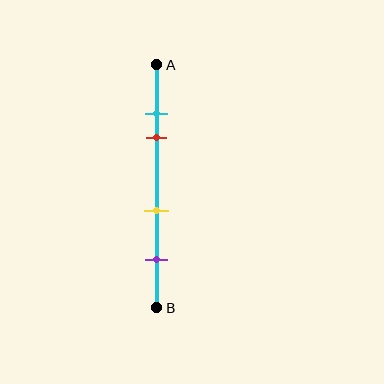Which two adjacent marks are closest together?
The cyan and red marks are the closest adjacent pair.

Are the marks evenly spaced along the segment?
No, the marks are not evenly spaced.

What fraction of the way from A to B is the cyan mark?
The cyan mark is approximately 20% (0.2) of the way from A to B.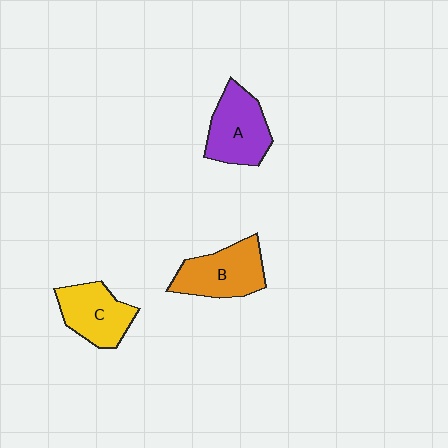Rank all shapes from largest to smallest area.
From largest to smallest: B (orange), A (purple), C (yellow).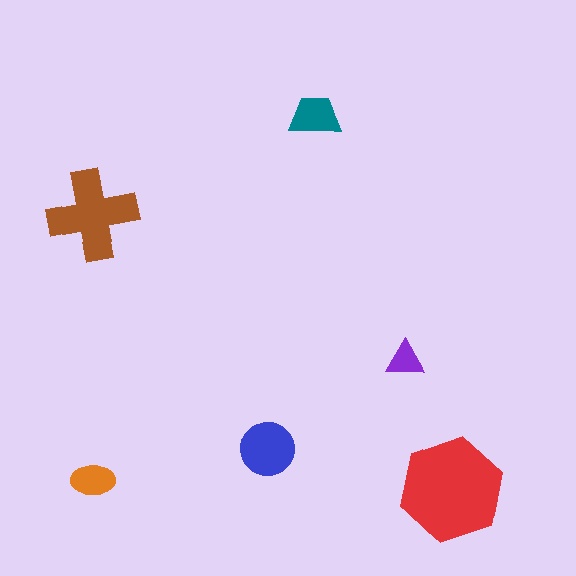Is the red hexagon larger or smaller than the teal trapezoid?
Larger.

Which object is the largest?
The red hexagon.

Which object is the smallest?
The purple triangle.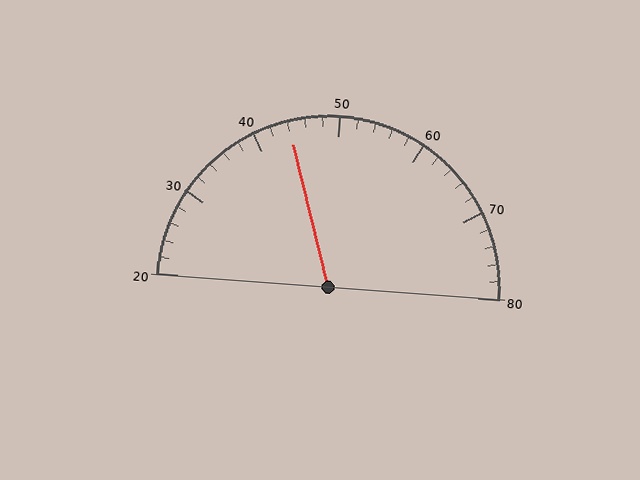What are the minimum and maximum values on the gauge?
The gauge ranges from 20 to 80.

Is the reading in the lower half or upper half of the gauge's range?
The reading is in the lower half of the range (20 to 80).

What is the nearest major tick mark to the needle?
The nearest major tick mark is 40.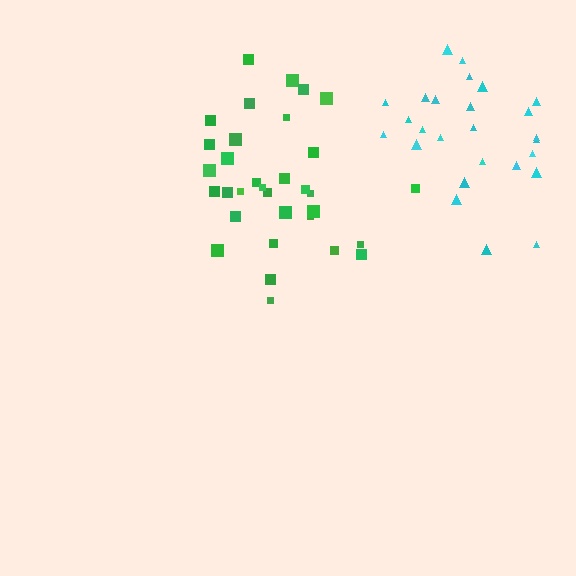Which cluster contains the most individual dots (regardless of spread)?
Green (33).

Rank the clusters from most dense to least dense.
green, cyan.